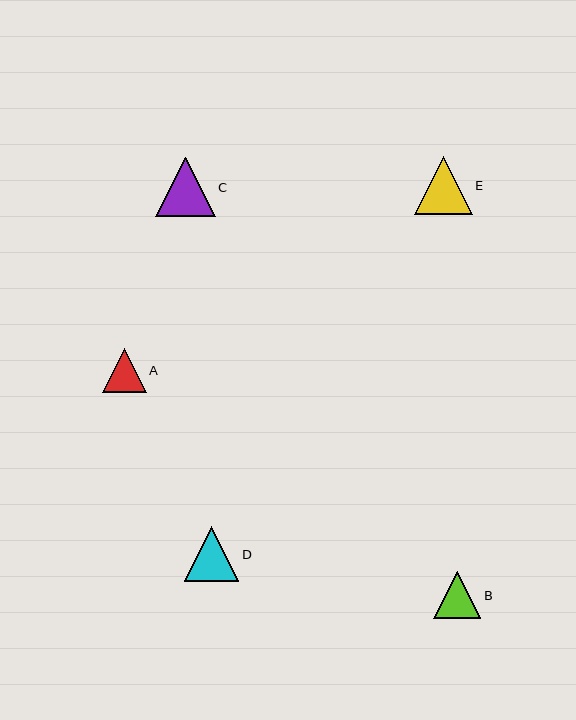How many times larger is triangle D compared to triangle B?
Triangle D is approximately 1.2 times the size of triangle B.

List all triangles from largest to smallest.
From largest to smallest: C, E, D, B, A.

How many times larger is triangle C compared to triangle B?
Triangle C is approximately 1.3 times the size of triangle B.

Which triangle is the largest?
Triangle C is the largest with a size of approximately 60 pixels.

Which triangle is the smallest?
Triangle A is the smallest with a size of approximately 44 pixels.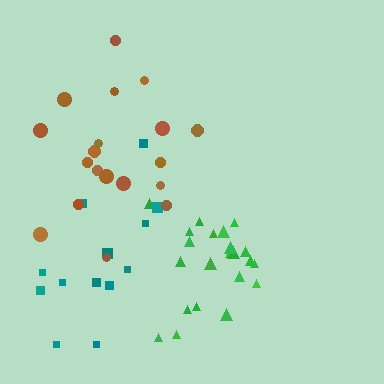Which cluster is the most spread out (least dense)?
Teal.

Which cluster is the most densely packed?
Green.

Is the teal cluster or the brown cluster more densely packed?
Brown.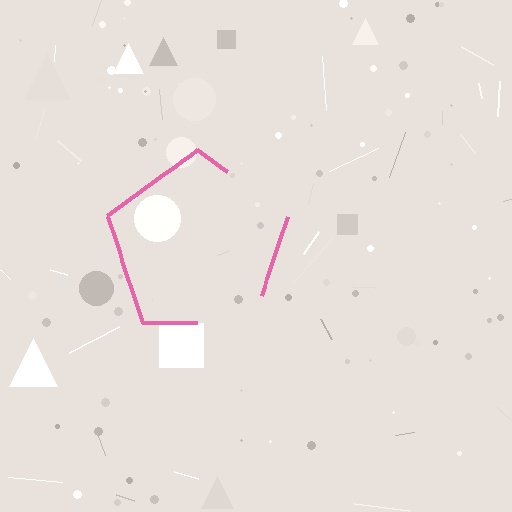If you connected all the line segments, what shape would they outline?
They would outline a pentagon.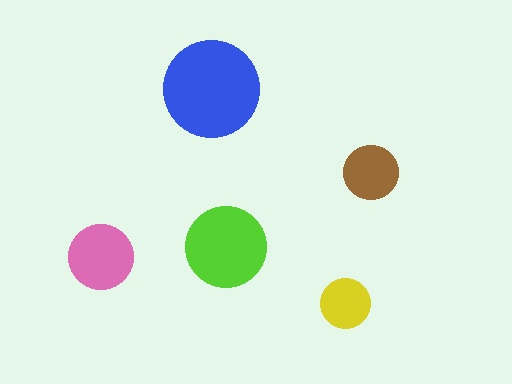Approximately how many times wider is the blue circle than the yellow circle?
About 2 times wider.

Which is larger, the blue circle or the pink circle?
The blue one.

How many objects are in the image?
There are 5 objects in the image.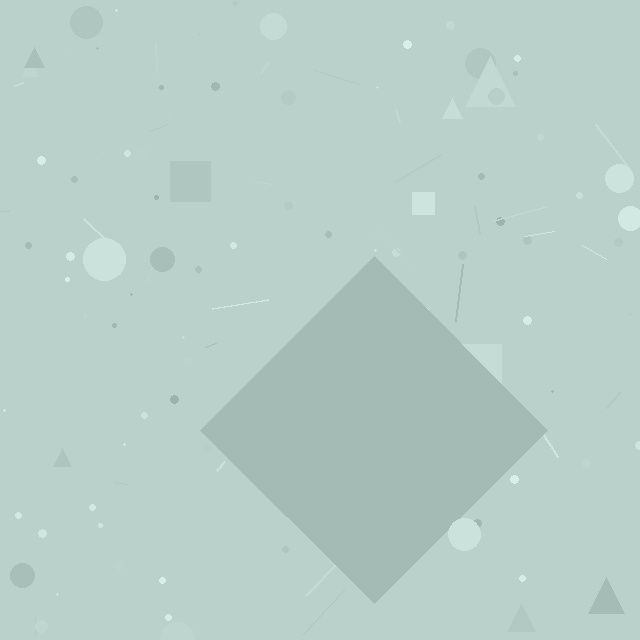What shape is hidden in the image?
A diamond is hidden in the image.